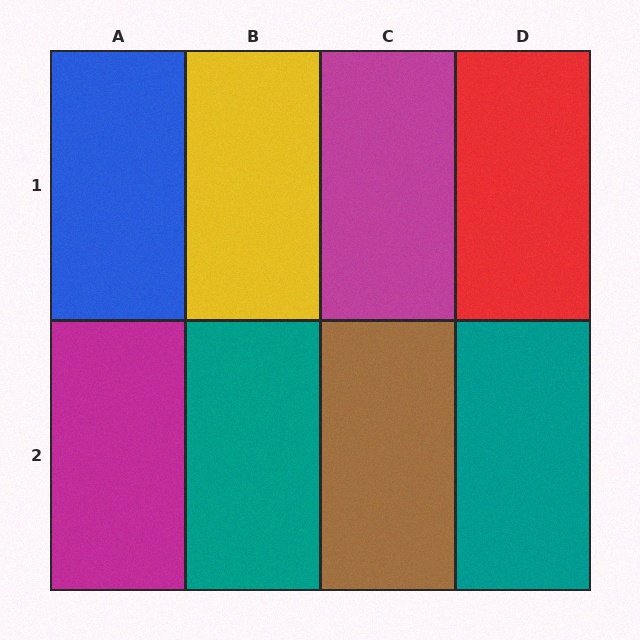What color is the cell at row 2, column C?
Brown.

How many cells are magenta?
2 cells are magenta.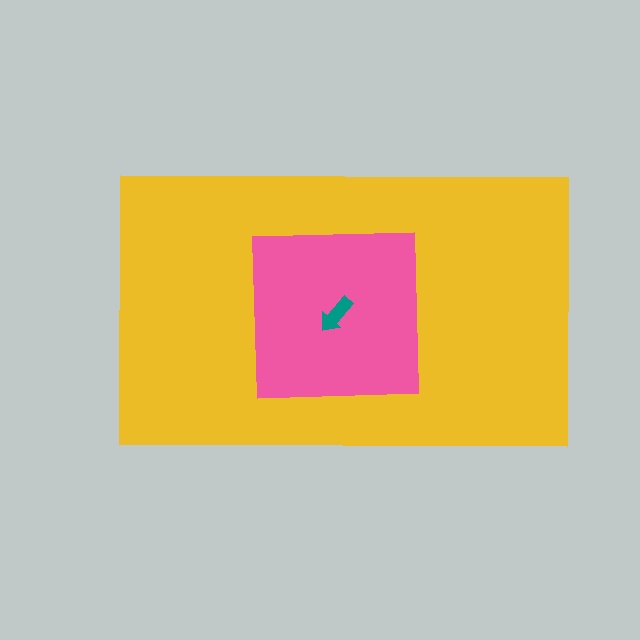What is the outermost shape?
The yellow rectangle.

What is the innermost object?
The teal arrow.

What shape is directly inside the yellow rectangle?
The pink square.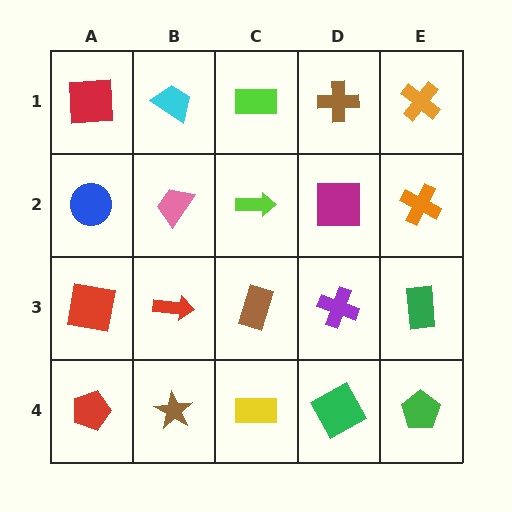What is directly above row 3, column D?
A magenta square.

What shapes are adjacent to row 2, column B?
A cyan trapezoid (row 1, column B), a red arrow (row 3, column B), a blue circle (row 2, column A), a lime arrow (row 2, column C).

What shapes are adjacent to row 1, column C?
A lime arrow (row 2, column C), a cyan trapezoid (row 1, column B), a brown cross (row 1, column D).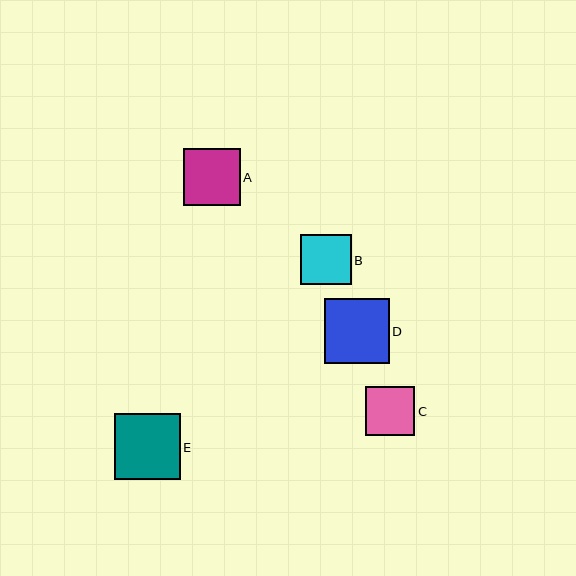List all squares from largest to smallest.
From largest to smallest: E, D, A, B, C.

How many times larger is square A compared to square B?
Square A is approximately 1.1 times the size of square B.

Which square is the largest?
Square E is the largest with a size of approximately 66 pixels.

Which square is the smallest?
Square C is the smallest with a size of approximately 49 pixels.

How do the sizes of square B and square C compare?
Square B and square C are approximately the same size.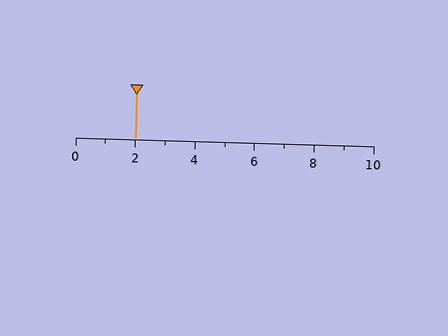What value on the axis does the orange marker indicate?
The marker indicates approximately 2.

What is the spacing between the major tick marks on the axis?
The major ticks are spaced 2 apart.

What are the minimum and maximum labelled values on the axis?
The axis runs from 0 to 10.